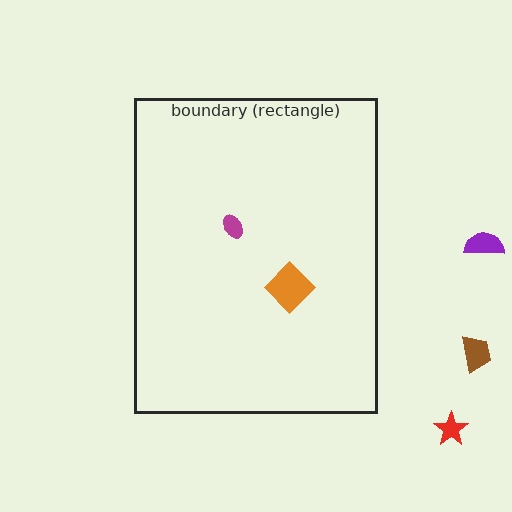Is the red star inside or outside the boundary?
Outside.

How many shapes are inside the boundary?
2 inside, 3 outside.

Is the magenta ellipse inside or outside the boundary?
Inside.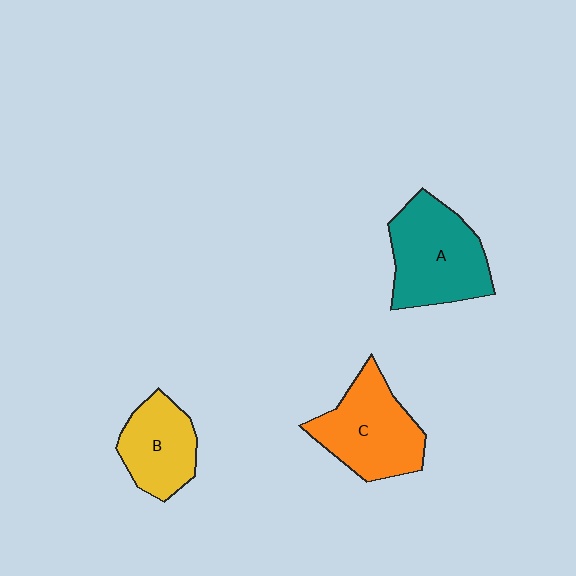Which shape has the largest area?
Shape A (teal).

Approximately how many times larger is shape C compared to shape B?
Approximately 1.3 times.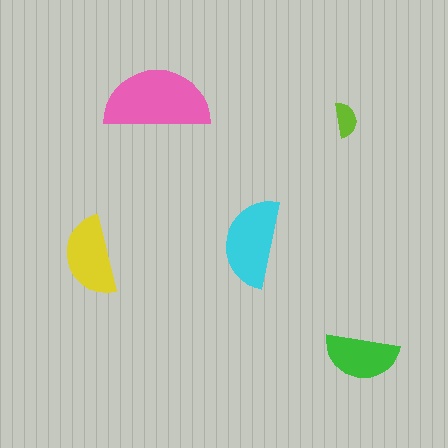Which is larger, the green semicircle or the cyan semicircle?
The cyan one.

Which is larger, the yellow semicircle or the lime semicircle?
The yellow one.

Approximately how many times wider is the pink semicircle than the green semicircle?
About 1.5 times wider.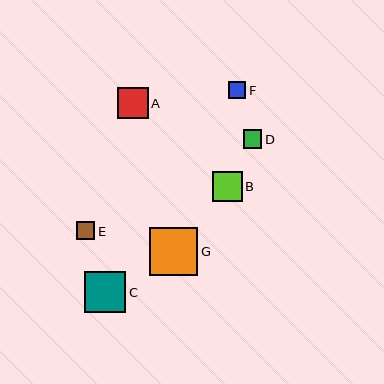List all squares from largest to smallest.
From largest to smallest: G, C, A, B, D, E, F.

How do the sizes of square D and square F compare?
Square D and square F are approximately the same size.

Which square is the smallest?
Square F is the smallest with a size of approximately 17 pixels.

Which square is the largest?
Square G is the largest with a size of approximately 48 pixels.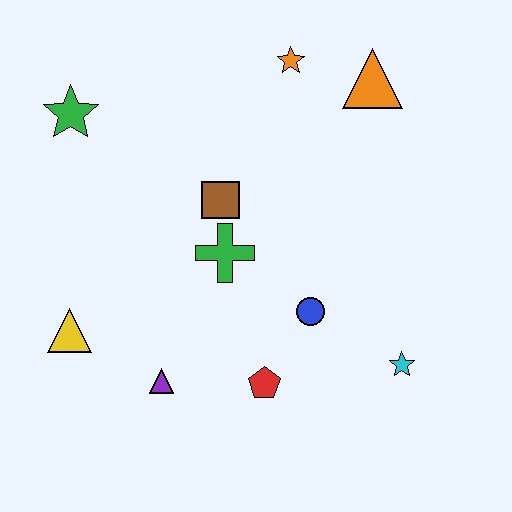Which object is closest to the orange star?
The orange triangle is closest to the orange star.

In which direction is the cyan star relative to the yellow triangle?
The cyan star is to the right of the yellow triangle.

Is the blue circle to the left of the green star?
No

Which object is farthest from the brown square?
The cyan star is farthest from the brown square.